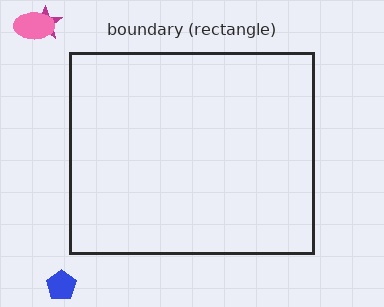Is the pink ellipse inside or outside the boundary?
Outside.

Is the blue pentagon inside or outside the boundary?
Outside.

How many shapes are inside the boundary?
0 inside, 3 outside.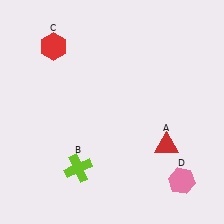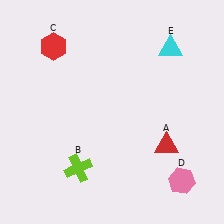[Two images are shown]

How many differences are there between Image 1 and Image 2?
There is 1 difference between the two images.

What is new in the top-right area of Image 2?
A cyan triangle (E) was added in the top-right area of Image 2.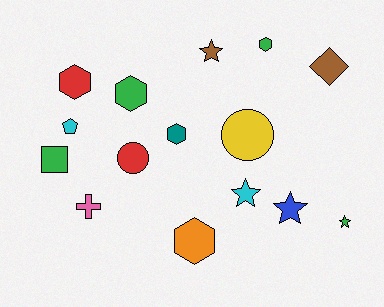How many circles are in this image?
There are 2 circles.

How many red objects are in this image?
There are 2 red objects.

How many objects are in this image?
There are 15 objects.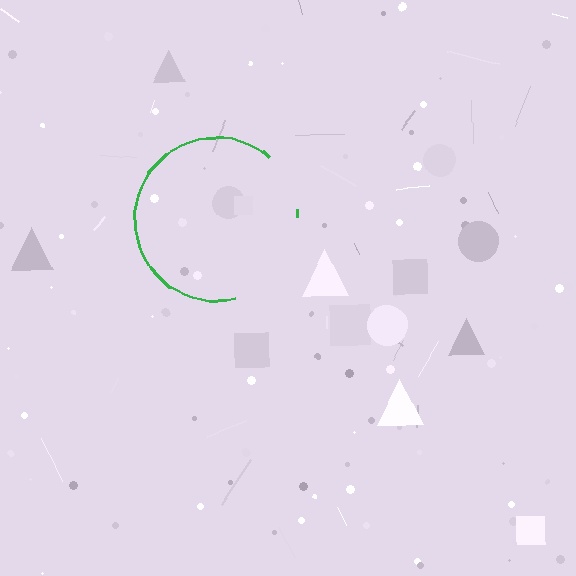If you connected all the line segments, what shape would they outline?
They would outline a circle.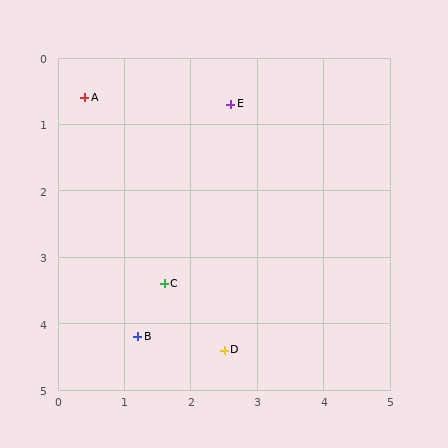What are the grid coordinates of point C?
Point C is at approximately (1.6, 3.4).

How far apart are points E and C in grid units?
Points E and C are about 2.9 grid units apart.